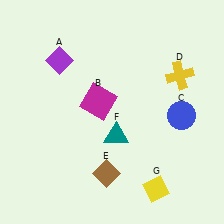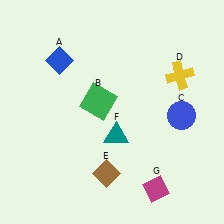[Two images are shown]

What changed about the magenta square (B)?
In Image 1, B is magenta. In Image 2, it changed to green.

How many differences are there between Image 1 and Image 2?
There are 3 differences between the two images.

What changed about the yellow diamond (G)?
In Image 1, G is yellow. In Image 2, it changed to magenta.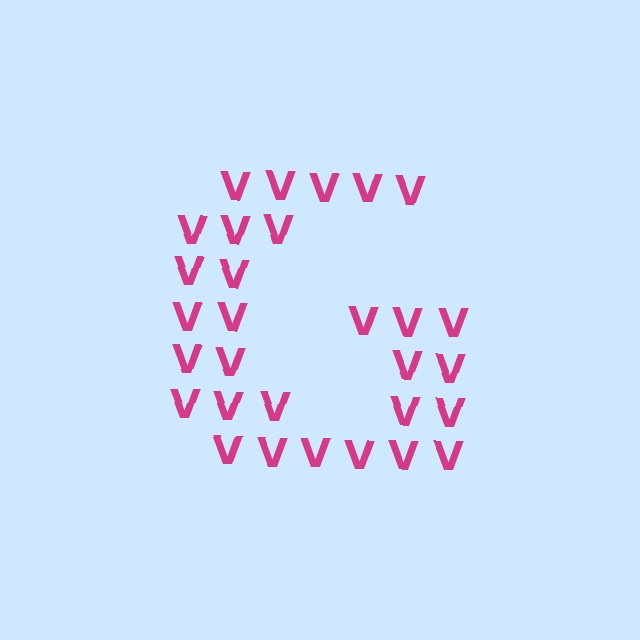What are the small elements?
The small elements are letter V's.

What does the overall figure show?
The overall figure shows the letter G.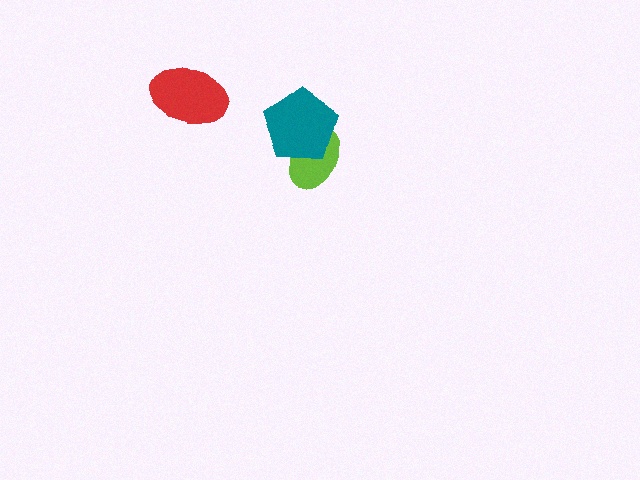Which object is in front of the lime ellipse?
The teal pentagon is in front of the lime ellipse.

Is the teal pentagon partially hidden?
No, no other shape covers it.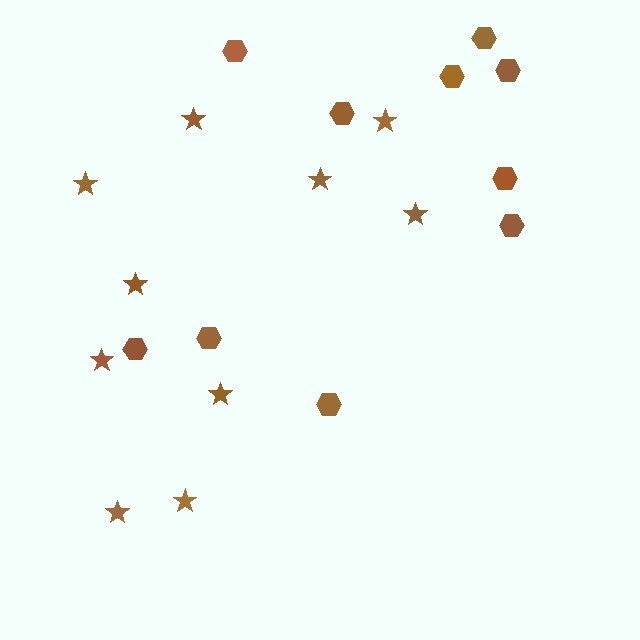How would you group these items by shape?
There are 2 groups: one group of stars (10) and one group of hexagons (10).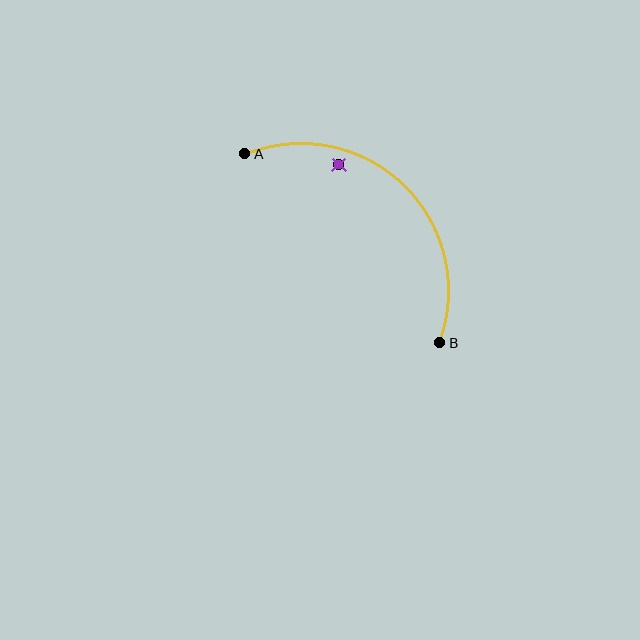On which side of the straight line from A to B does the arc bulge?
The arc bulges above and to the right of the straight line connecting A and B.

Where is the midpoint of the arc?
The arc midpoint is the point on the curve farthest from the straight line joining A and B. It sits above and to the right of that line.